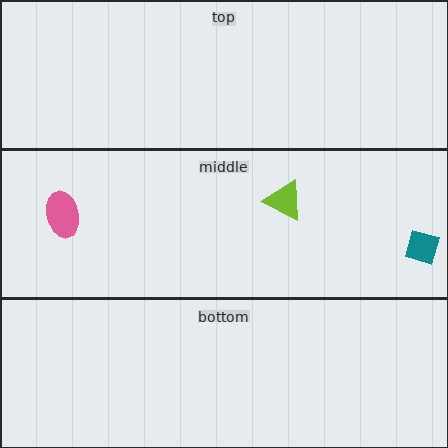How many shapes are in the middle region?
3.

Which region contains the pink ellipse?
The middle region.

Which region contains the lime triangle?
The middle region.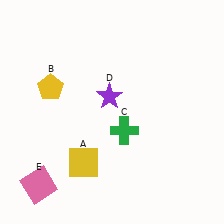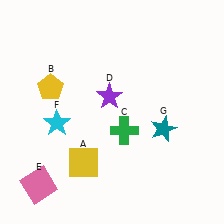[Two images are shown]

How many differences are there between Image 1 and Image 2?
There are 2 differences between the two images.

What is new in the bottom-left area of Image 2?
A cyan star (F) was added in the bottom-left area of Image 2.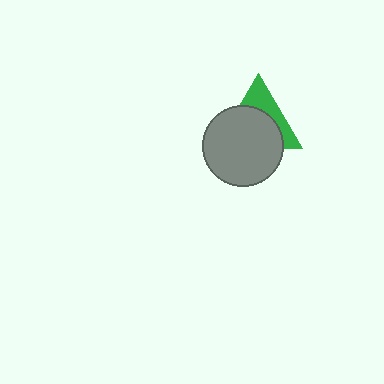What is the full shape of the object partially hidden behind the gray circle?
The partially hidden object is a green triangle.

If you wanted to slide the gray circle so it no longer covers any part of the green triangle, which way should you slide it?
Slide it down — that is the most direct way to separate the two shapes.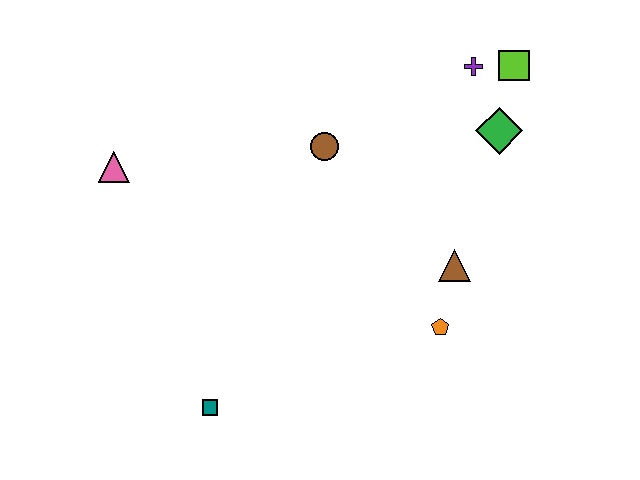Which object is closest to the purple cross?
The lime square is closest to the purple cross.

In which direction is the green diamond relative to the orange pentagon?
The green diamond is above the orange pentagon.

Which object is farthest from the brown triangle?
The pink triangle is farthest from the brown triangle.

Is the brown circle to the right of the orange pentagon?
No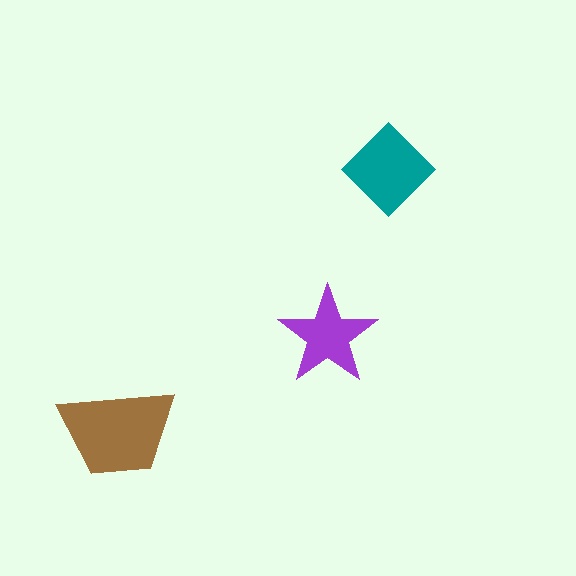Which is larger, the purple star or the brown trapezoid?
The brown trapezoid.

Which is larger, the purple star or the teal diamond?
The teal diamond.